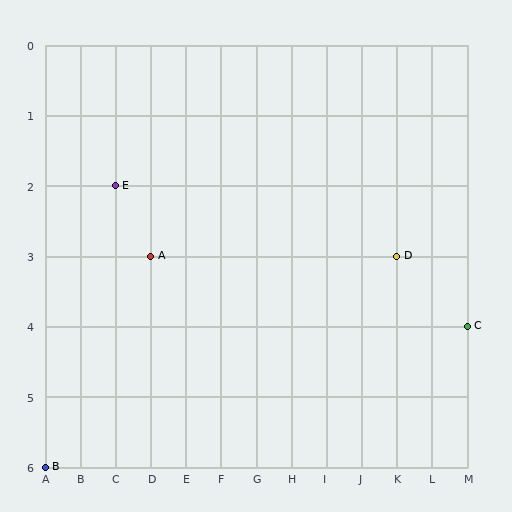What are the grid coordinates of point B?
Point B is at grid coordinates (A, 6).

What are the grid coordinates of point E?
Point E is at grid coordinates (C, 2).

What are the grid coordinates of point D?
Point D is at grid coordinates (K, 3).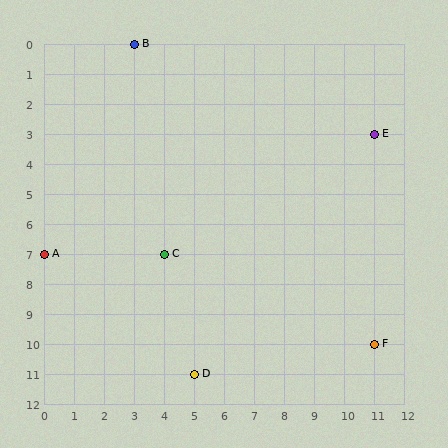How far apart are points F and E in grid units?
Points F and E are 7 rows apart.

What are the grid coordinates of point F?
Point F is at grid coordinates (11, 10).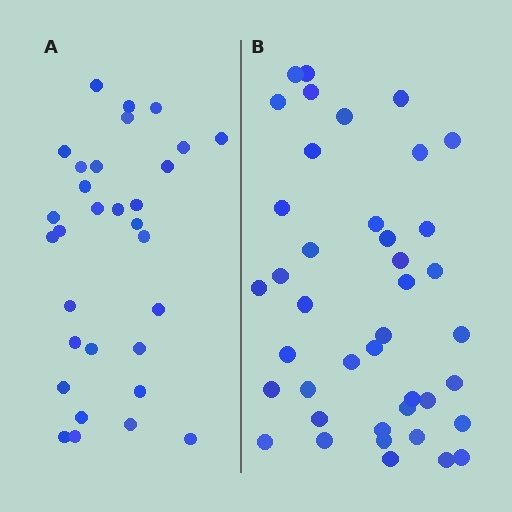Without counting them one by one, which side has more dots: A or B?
Region B (the right region) has more dots.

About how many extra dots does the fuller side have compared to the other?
Region B has roughly 10 or so more dots than region A.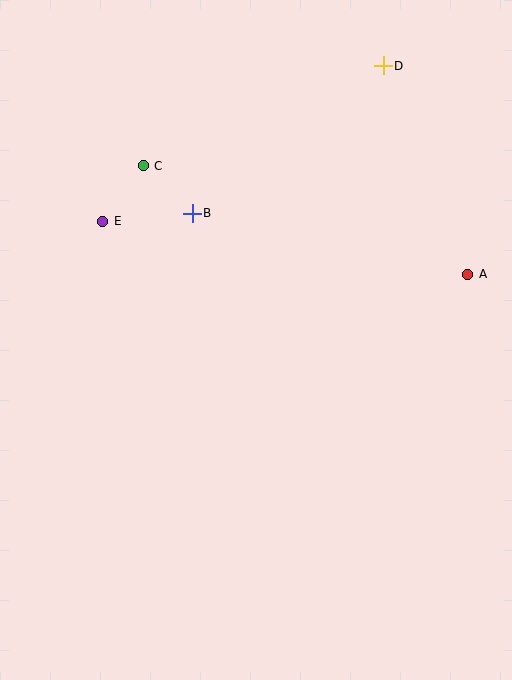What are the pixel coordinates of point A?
Point A is at (468, 274).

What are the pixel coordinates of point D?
Point D is at (383, 66).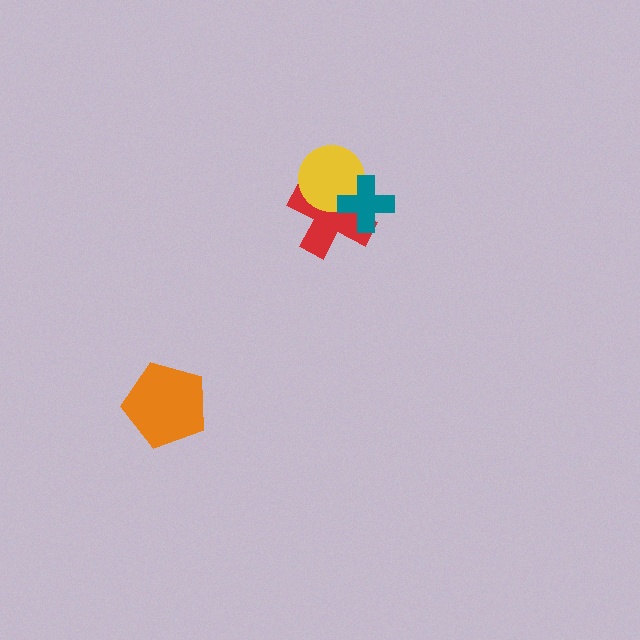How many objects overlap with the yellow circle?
2 objects overlap with the yellow circle.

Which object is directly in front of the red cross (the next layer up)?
The yellow circle is directly in front of the red cross.